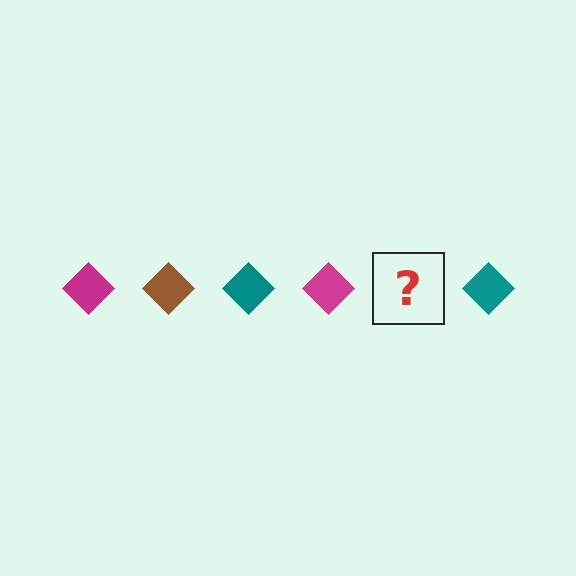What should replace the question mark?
The question mark should be replaced with a brown diamond.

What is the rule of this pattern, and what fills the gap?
The rule is that the pattern cycles through magenta, brown, teal diamonds. The gap should be filled with a brown diamond.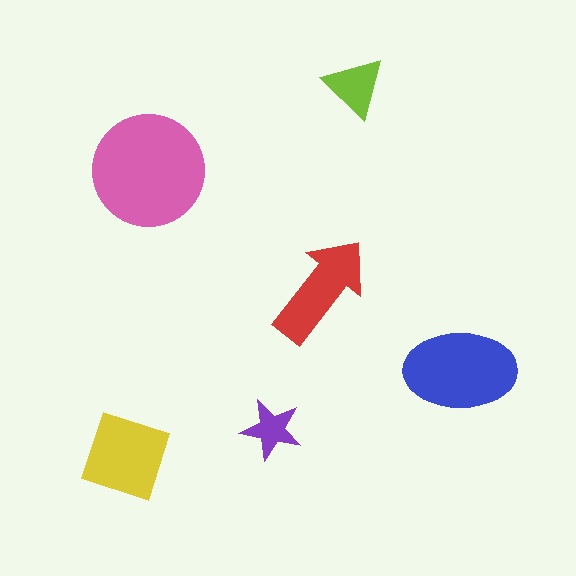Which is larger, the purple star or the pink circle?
The pink circle.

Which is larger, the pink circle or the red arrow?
The pink circle.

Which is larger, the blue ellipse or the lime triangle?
The blue ellipse.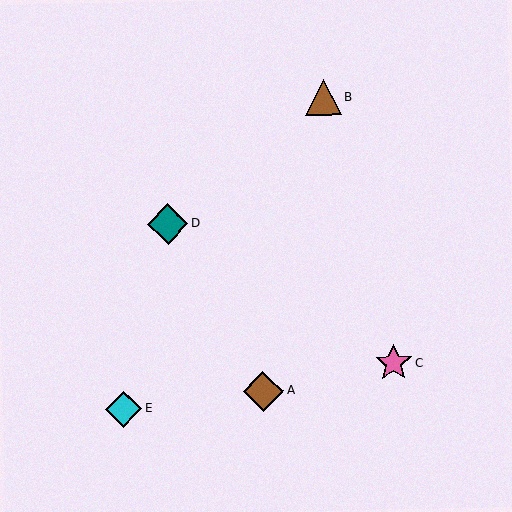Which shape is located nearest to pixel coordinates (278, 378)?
The brown diamond (labeled A) at (263, 391) is nearest to that location.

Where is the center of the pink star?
The center of the pink star is at (394, 363).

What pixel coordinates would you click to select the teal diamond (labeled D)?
Click at (168, 224) to select the teal diamond D.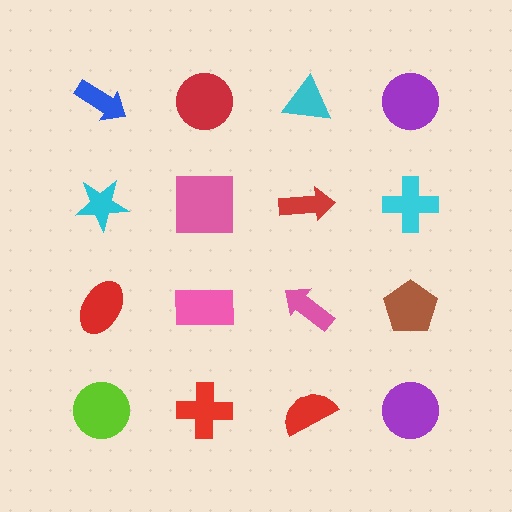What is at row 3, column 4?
A brown pentagon.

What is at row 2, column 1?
A cyan star.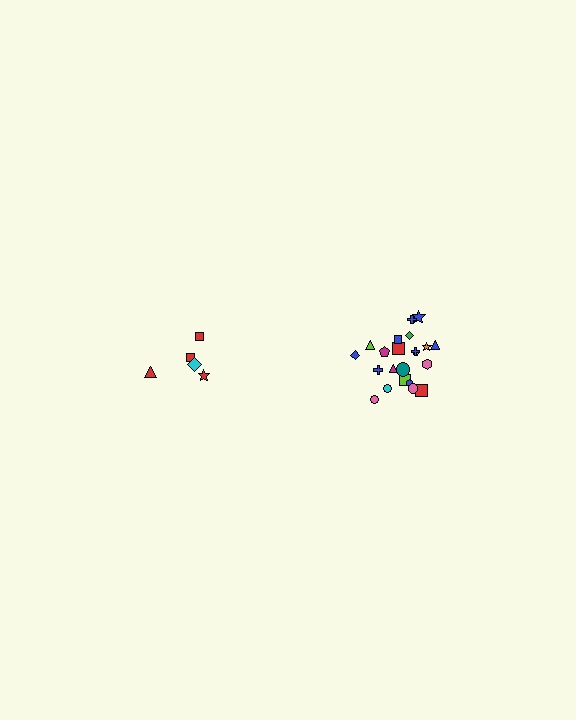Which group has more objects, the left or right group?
The right group.